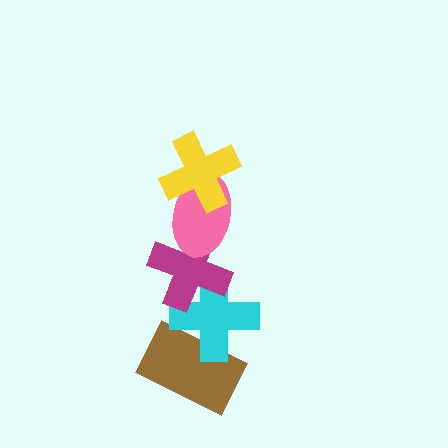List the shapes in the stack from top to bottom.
From top to bottom: the yellow cross, the pink ellipse, the magenta cross, the cyan cross, the brown rectangle.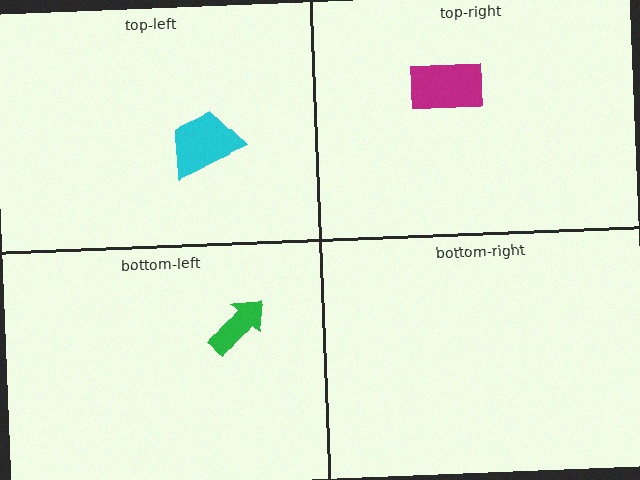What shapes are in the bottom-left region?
The green arrow.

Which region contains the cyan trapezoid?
The top-left region.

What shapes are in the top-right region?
The magenta rectangle.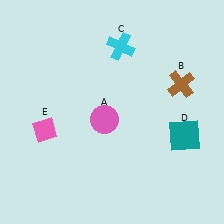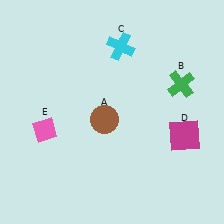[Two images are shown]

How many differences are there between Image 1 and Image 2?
There are 3 differences between the two images.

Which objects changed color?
A changed from pink to brown. B changed from brown to green. D changed from teal to magenta.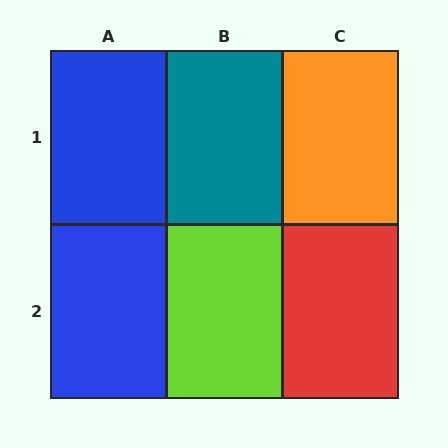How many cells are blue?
2 cells are blue.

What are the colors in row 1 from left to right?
Blue, teal, orange.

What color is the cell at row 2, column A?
Blue.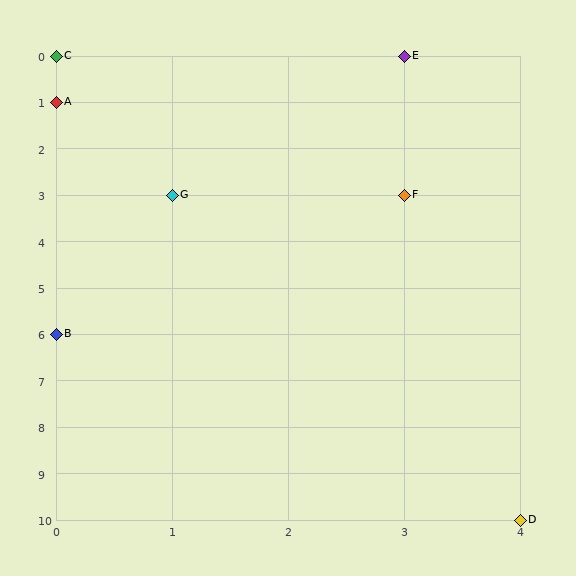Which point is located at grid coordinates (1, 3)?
Point G is at (1, 3).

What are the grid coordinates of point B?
Point B is at grid coordinates (0, 6).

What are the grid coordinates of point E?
Point E is at grid coordinates (3, 0).